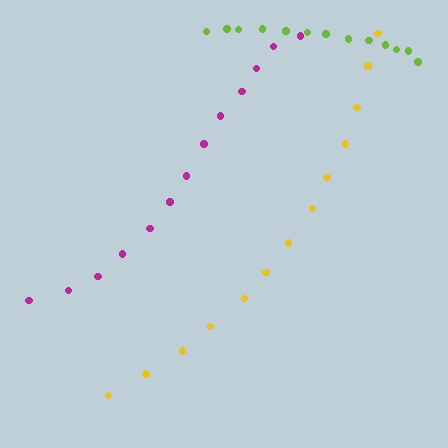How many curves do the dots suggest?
There are 3 distinct paths.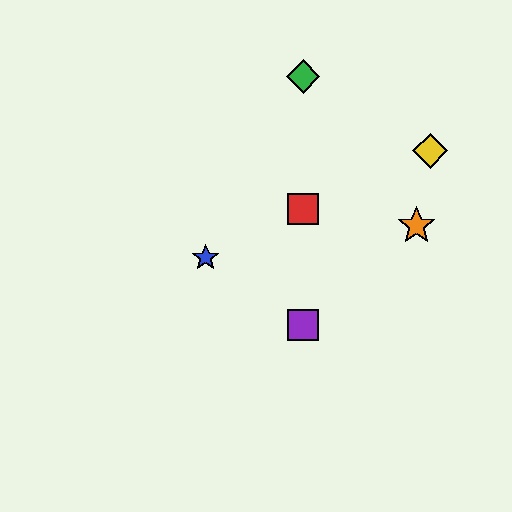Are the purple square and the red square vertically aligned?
Yes, both are at x≈303.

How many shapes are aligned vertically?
3 shapes (the red square, the green diamond, the purple square) are aligned vertically.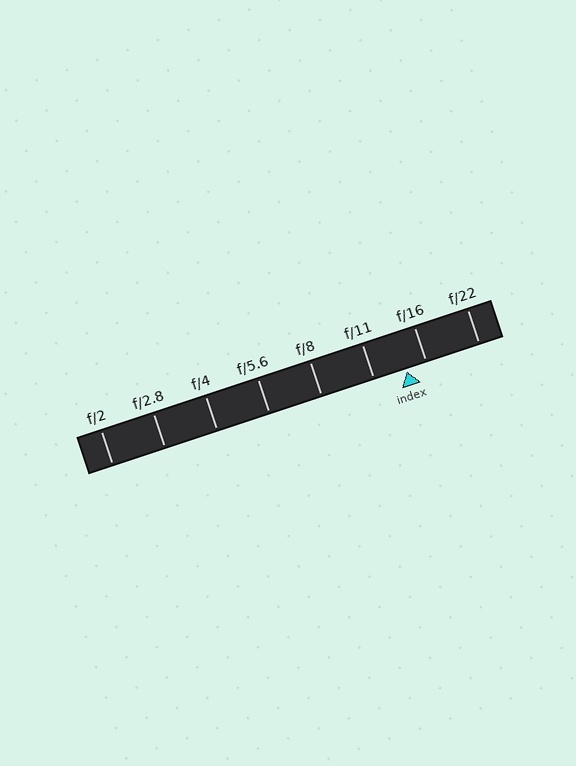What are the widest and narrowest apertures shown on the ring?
The widest aperture shown is f/2 and the narrowest is f/22.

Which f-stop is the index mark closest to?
The index mark is closest to f/16.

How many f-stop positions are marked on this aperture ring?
There are 8 f-stop positions marked.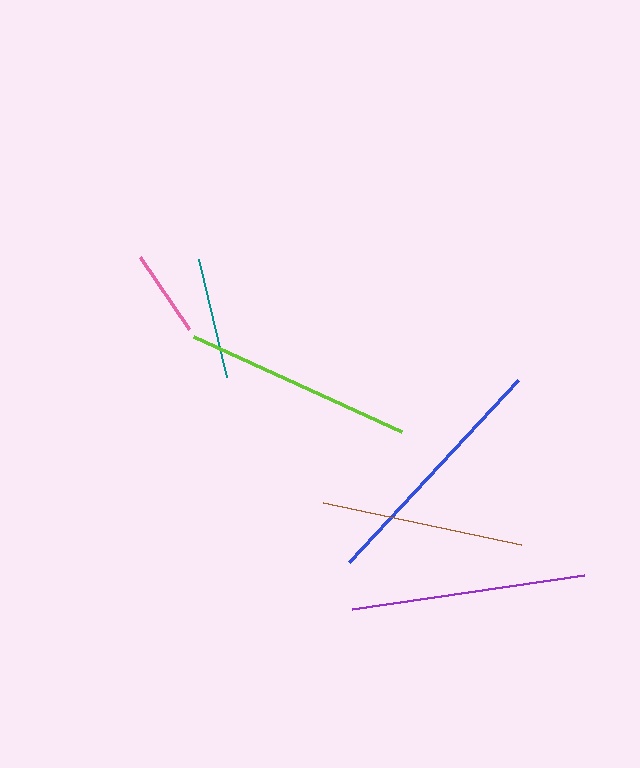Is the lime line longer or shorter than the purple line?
The purple line is longer than the lime line.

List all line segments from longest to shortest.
From longest to shortest: blue, purple, lime, brown, teal, pink.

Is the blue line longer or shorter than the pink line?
The blue line is longer than the pink line.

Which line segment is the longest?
The blue line is the longest at approximately 248 pixels.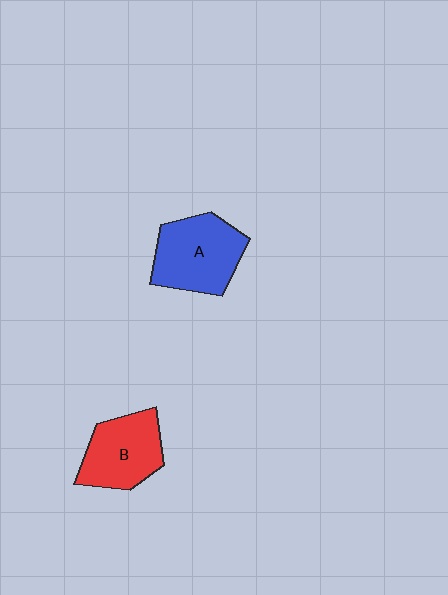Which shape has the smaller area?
Shape B (red).